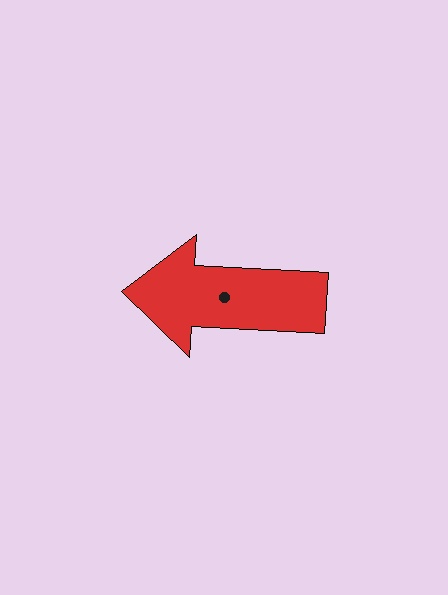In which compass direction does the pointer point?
West.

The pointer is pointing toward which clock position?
Roughly 9 o'clock.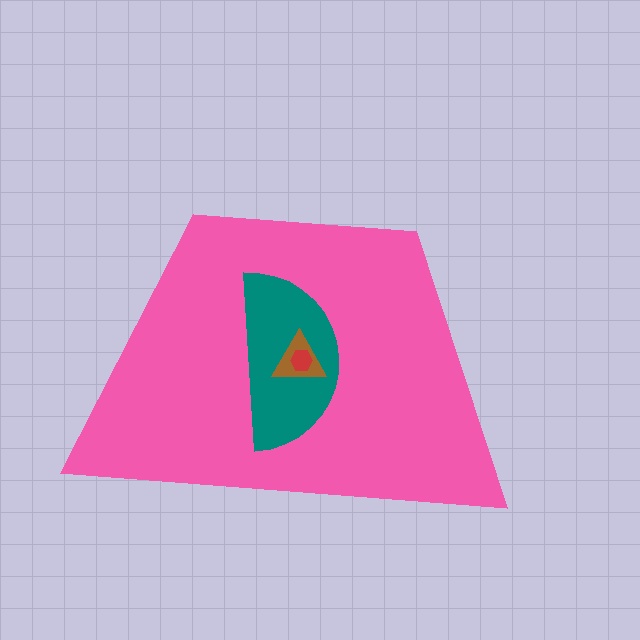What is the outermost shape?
The pink trapezoid.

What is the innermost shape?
The red hexagon.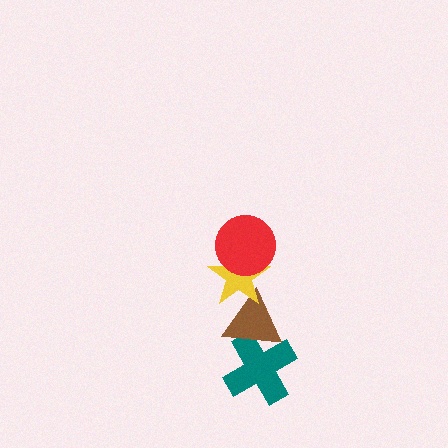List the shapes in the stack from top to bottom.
From top to bottom: the red circle, the yellow star, the brown triangle, the teal cross.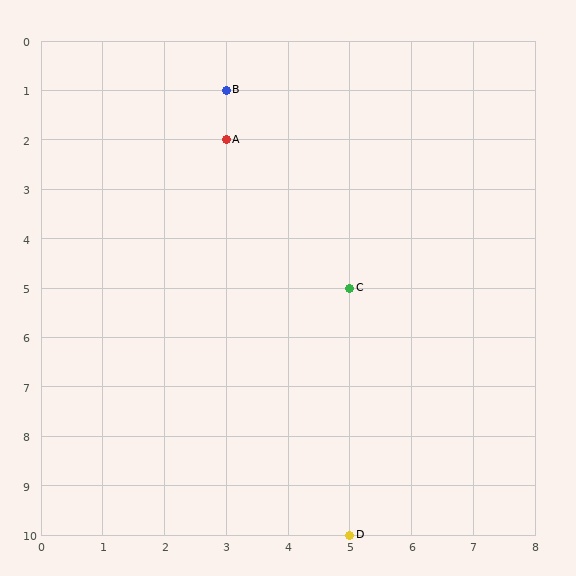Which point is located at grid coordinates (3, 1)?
Point B is at (3, 1).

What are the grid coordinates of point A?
Point A is at grid coordinates (3, 2).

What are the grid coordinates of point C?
Point C is at grid coordinates (5, 5).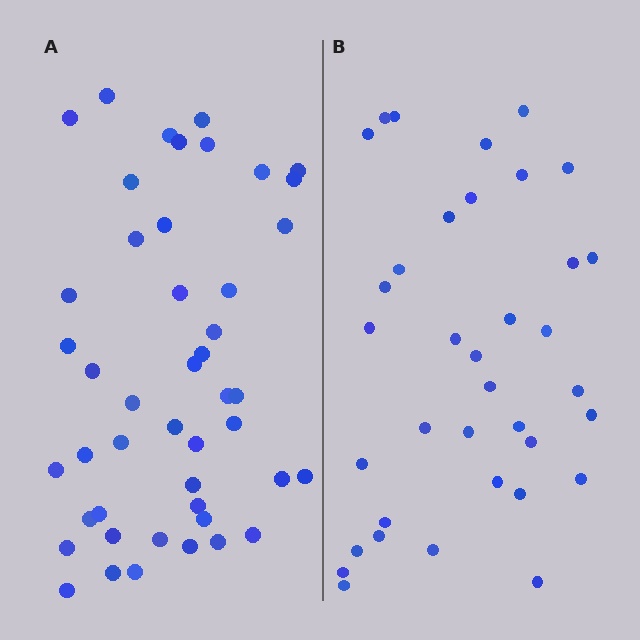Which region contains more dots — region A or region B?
Region A (the left region) has more dots.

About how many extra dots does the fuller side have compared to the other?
Region A has roughly 10 or so more dots than region B.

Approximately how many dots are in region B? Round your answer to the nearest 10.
About 40 dots. (The exact count is 36, which rounds to 40.)